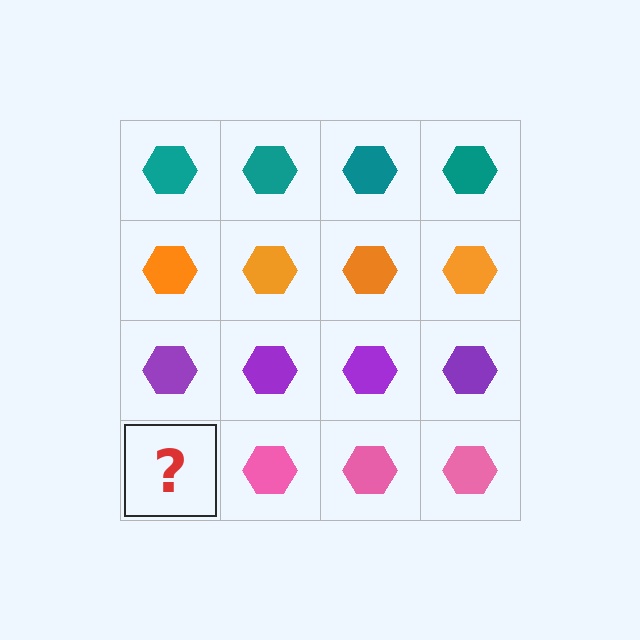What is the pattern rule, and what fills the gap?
The rule is that each row has a consistent color. The gap should be filled with a pink hexagon.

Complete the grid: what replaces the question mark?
The question mark should be replaced with a pink hexagon.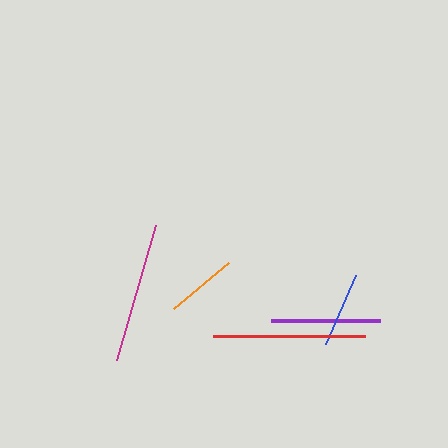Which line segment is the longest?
The red line is the longest at approximately 152 pixels.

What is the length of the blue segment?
The blue segment is approximately 76 pixels long.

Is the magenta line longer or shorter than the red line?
The red line is longer than the magenta line.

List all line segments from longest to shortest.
From longest to shortest: red, magenta, purple, blue, orange.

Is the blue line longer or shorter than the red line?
The red line is longer than the blue line.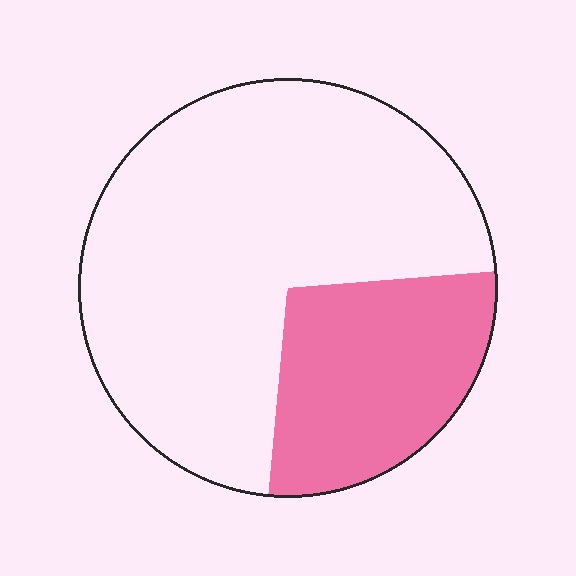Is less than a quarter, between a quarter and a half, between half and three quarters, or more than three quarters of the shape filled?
Between a quarter and a half.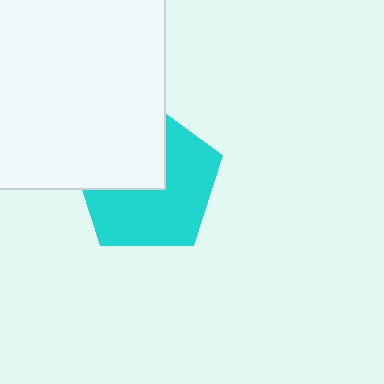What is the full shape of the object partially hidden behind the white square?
The partially hidden object is a cyan pentagon.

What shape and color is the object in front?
The object in front is a white square.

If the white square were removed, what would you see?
You would see the complete cyan pentagon.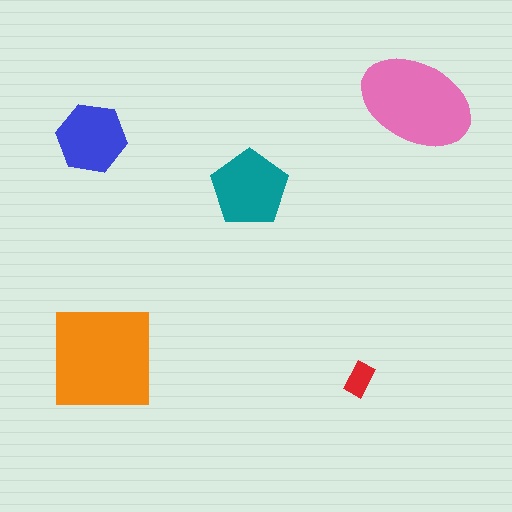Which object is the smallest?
The red rectangle.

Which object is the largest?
The orange square.